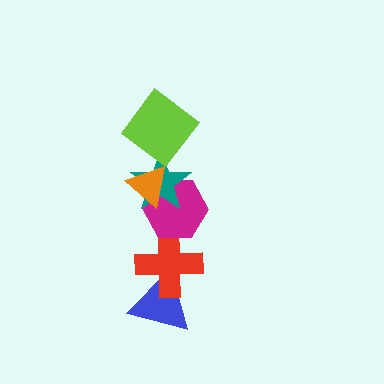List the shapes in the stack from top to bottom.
From top to bottom: the lime diamond, the orange triangle, the teal star, the magenta hexagon, the red cross, the blue triangle.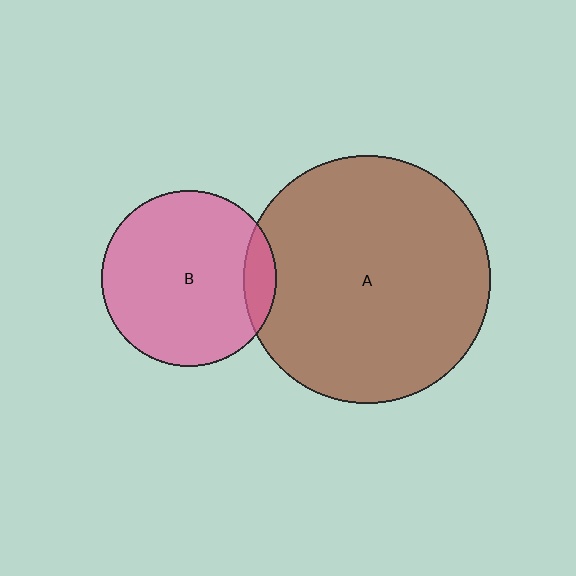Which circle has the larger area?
Circle A (brown).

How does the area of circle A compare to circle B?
Approximately 2.0 times.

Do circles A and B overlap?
Yes.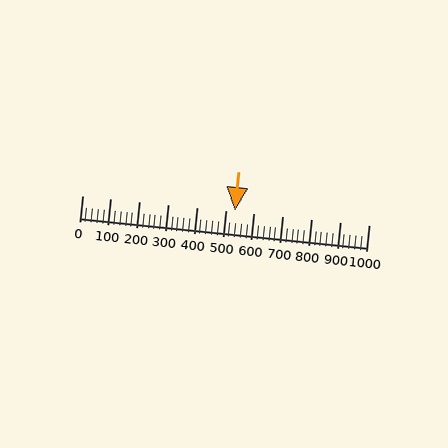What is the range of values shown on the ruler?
The ruler shows values from 0 to 1000.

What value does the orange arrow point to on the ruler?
The orange arrow points to approximately 534.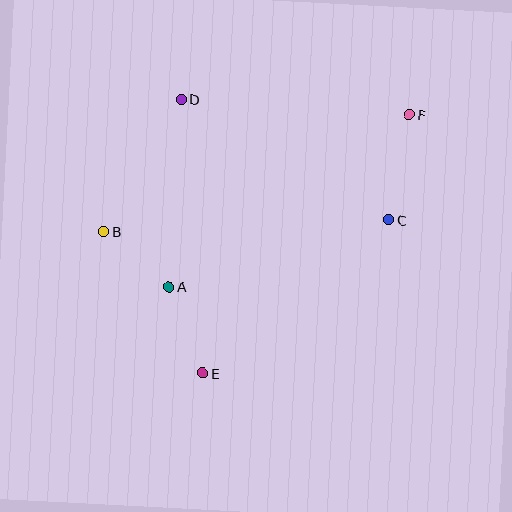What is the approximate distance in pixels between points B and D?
The distance between B and D is approximately 153 pixels.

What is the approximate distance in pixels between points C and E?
The distance between C and E is approximately 241 pixels.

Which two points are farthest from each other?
Points E and F are farthest from each other.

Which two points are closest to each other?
Points A and B are closest to each other.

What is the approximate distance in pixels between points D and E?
The distance between D and E is approximately 275 pixels.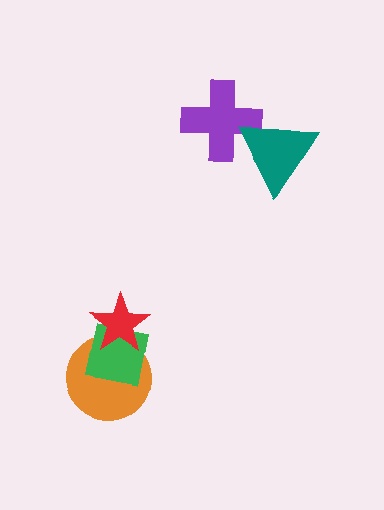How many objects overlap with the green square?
2 objects overlap with the green square.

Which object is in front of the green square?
The red star is in front of the green square.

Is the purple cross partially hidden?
Yes, it is partially covered by another shape.